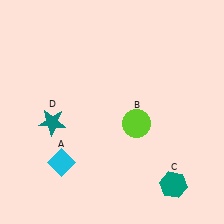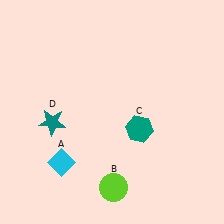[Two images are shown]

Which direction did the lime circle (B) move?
The lime circle (B) moved down.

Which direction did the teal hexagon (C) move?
The teal hexagon (C) moved up.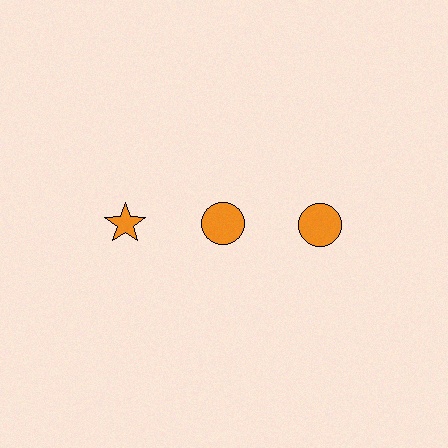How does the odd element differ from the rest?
It has a different shape: star instead of circle.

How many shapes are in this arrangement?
There are 3 shapes arranged in a grid pattern.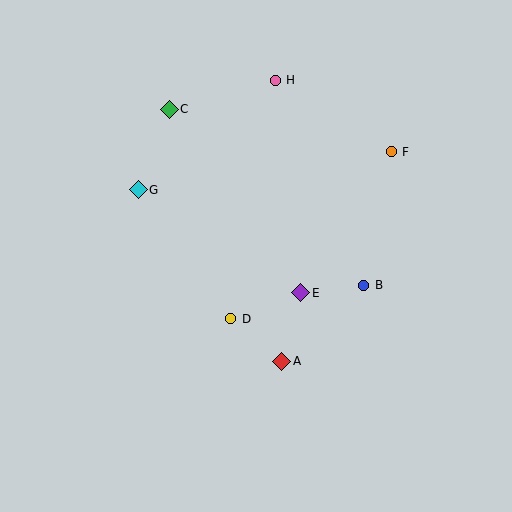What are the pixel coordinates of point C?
Point C is at (169, 109).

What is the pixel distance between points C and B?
The distance between C and B is 262 pixels.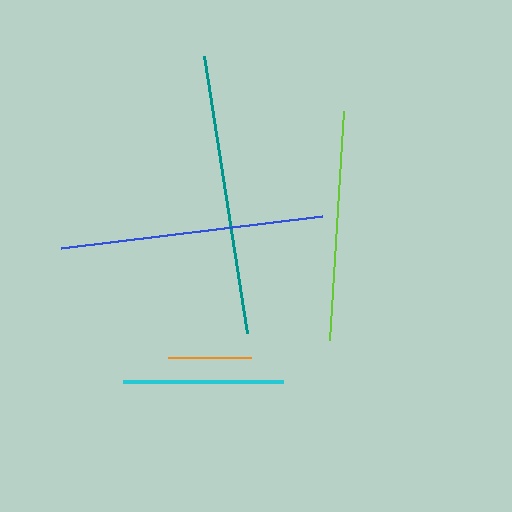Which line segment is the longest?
The teal line is the longest at approximately 280 pixels.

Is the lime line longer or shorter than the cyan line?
The lime line is longer than the cyan line.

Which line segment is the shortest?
The orange line is the shortest at approximately 83 pixels.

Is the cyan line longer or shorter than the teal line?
The teal line is longer than the cyan line.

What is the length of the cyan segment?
The cyan segment is approximately 160 pixels long.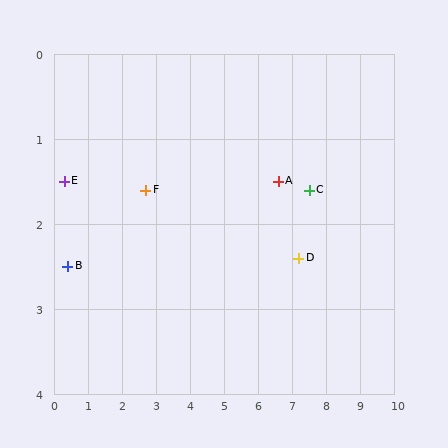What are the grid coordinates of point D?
Point D is at approximately (7.2, 2.4).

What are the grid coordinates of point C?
Point C is at approximately (7.5, 1.6).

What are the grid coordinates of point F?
Point F is at approximately (2.7, 1.6).